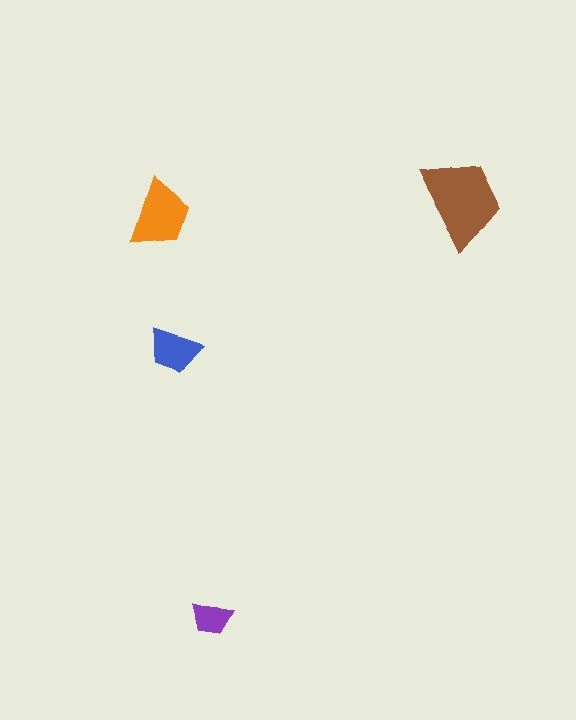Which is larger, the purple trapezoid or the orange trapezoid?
The orange one.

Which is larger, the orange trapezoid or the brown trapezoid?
The brown one.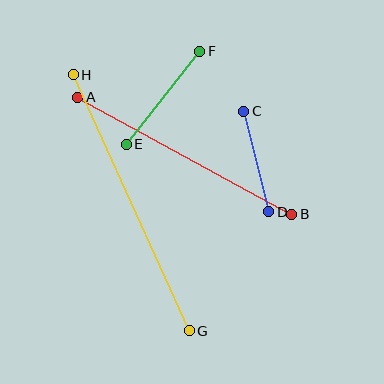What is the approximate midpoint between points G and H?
The midpoint is at approximately (131, 203) pixels.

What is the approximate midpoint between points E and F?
The midpoint is at approximately (163, 98) pixels.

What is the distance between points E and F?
The distance is approximately 119 pixels.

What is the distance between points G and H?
The distance is approximately 281 pixels.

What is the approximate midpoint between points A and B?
The midpoint is at approximately (185, 156) pixels.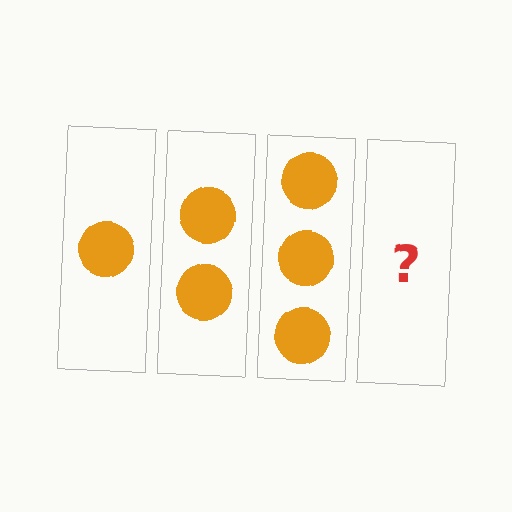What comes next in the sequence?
The next element should be 4 circles.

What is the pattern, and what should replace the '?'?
The pattern is that each step adds one more circle. The '?' should be 4 circles.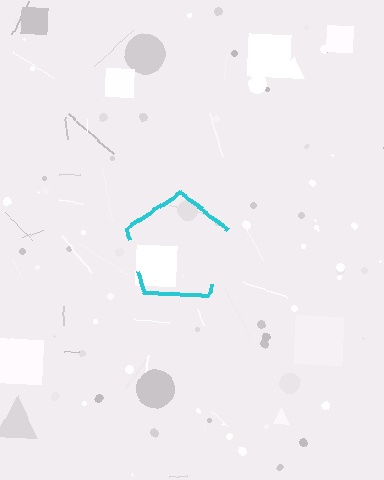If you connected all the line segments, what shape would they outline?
They would outline a pentagon.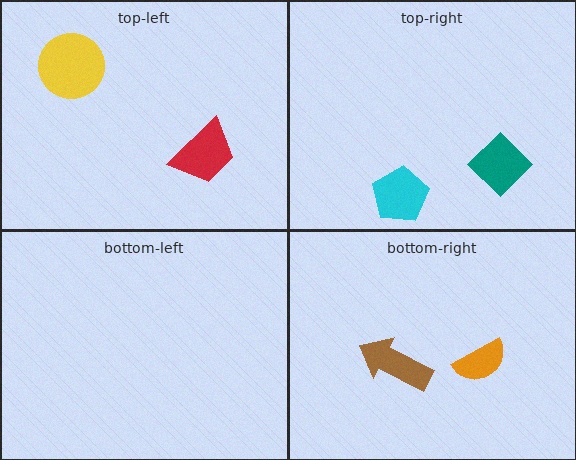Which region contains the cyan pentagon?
The top-right region.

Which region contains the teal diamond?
The top-right region.